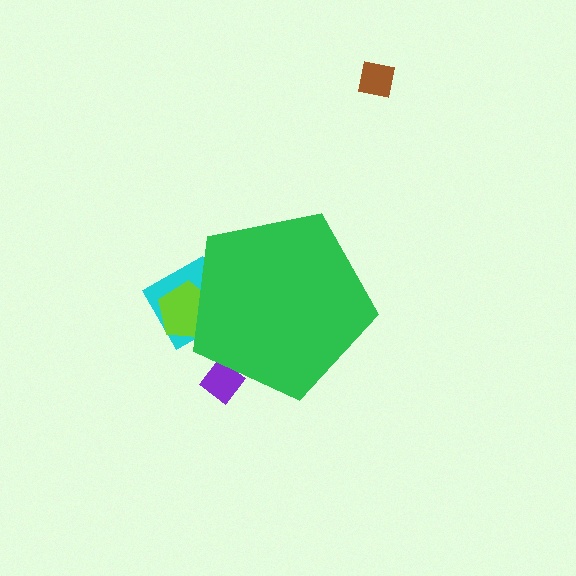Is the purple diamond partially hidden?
Yes, the purple diamond is partially hidden behind the green pentagon.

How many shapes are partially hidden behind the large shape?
3 shapes are partially hidden.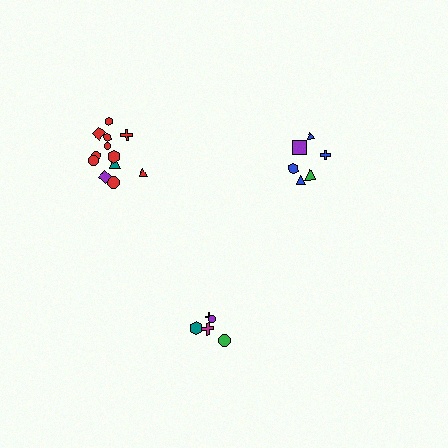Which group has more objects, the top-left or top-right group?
The top-left group.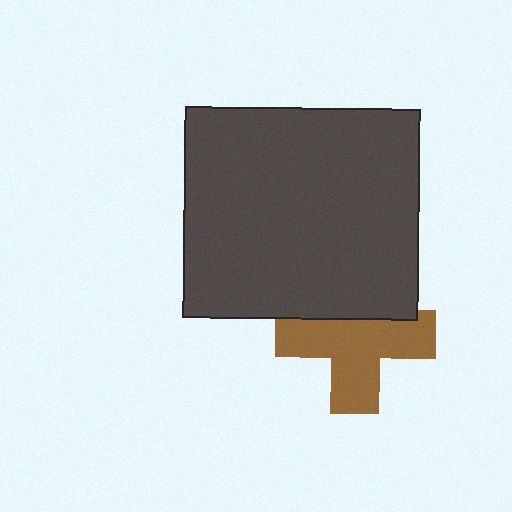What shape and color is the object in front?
The object in front is a dark gray rectangle.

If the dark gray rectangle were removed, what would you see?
You would see the complete brown cross.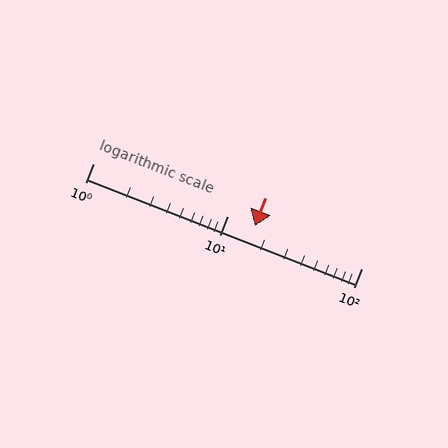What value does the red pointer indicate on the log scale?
The pointer indicates approximately 16.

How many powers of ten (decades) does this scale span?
The scale spans 2 decades, from 1 to 100.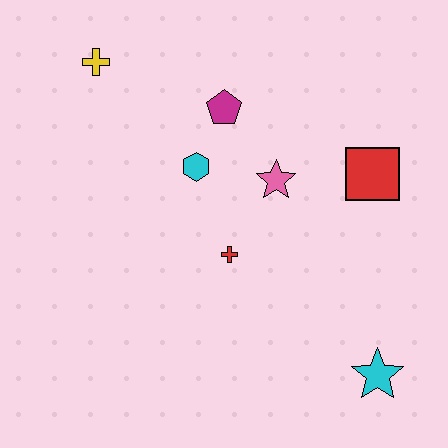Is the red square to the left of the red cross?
No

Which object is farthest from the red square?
The yellow cross is farthest from the red square.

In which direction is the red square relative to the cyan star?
The red square is above the cyan star.